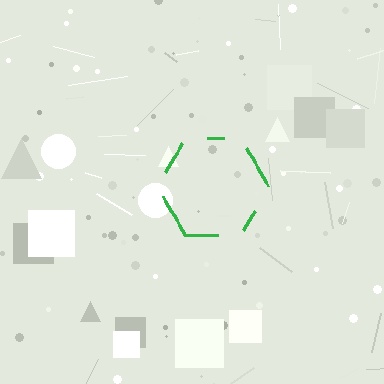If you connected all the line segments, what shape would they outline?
They would outline a hexagon.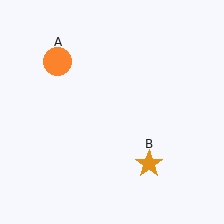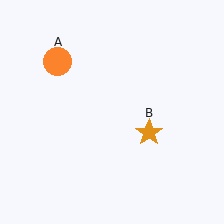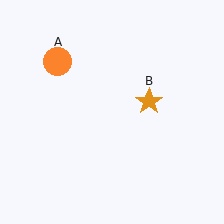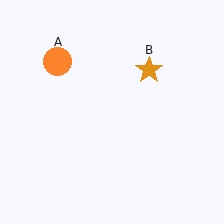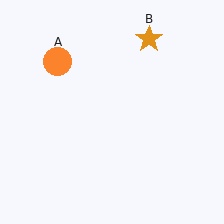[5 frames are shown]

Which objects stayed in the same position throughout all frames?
Orange circle (object A) remained stationary.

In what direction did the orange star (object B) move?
The orange star (object B) moved up.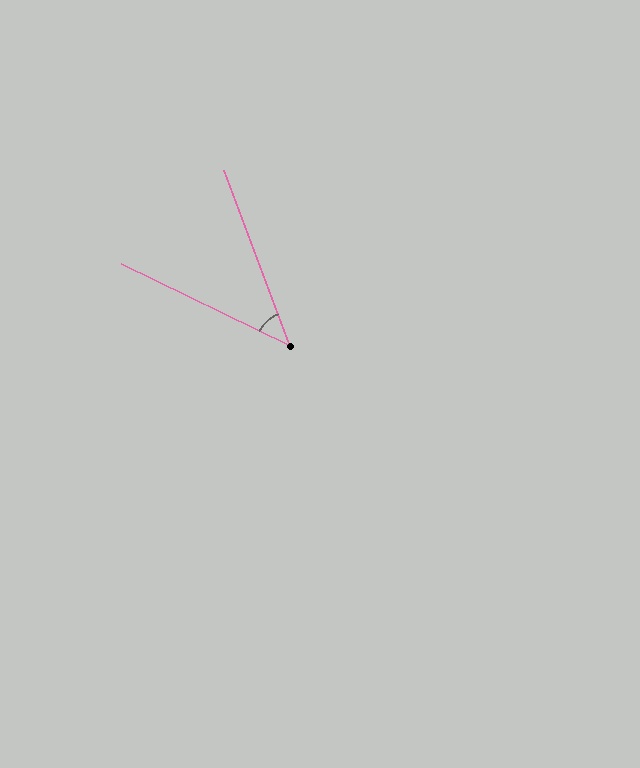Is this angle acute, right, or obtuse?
It is acute.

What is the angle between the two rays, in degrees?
Approximately 44 degrees.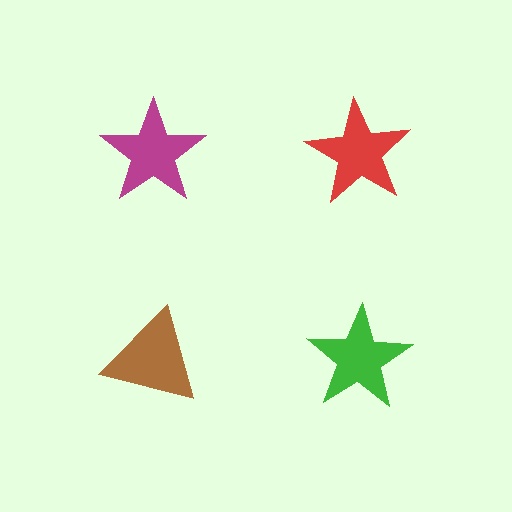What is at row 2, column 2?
A green star.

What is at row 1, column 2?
A red star.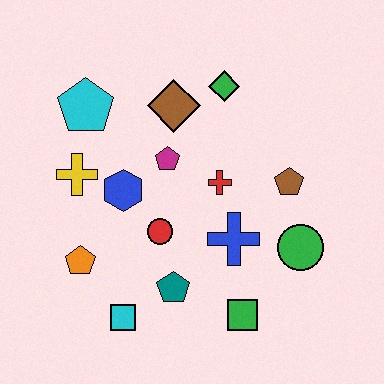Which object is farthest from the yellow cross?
The green circle is farthest from the yellow cross.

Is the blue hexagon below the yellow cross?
Yes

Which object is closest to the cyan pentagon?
The yellow cross is closest to the cyan pentagon.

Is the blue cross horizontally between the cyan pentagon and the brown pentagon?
Yes